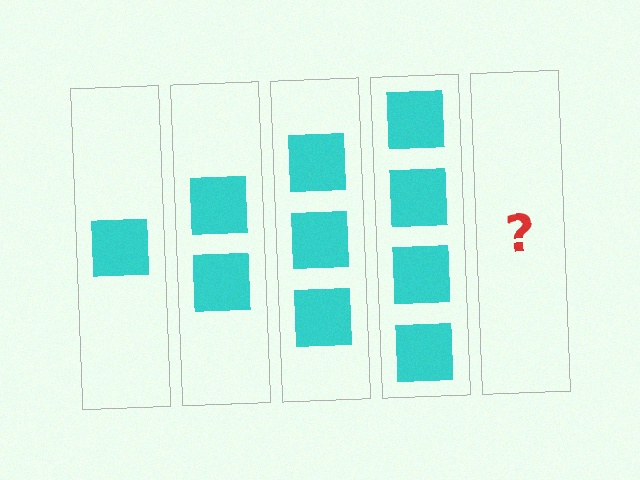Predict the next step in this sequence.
The next step is 5 squares.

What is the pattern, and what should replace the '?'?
The pattern is that each step adds one more square. The '?' should be 5 squares.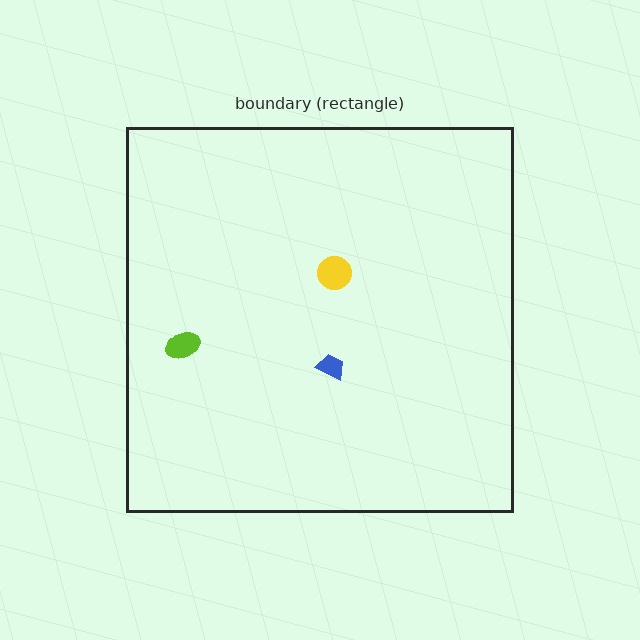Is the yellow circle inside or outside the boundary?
Inside.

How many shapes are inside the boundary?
3 inside, 0 outside.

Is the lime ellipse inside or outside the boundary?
Inside.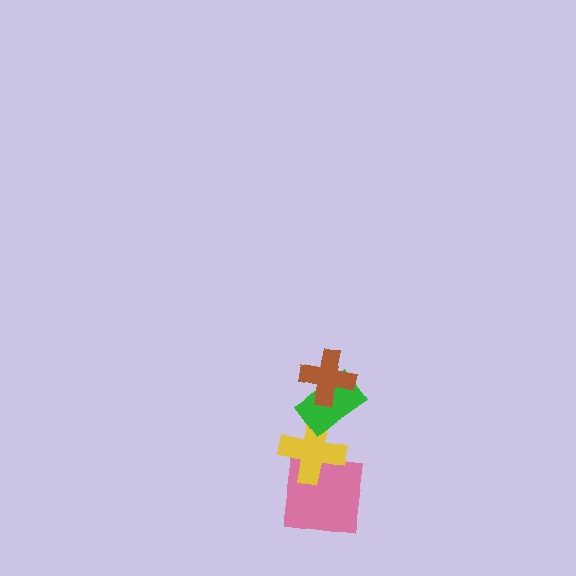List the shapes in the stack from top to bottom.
From top to bottom: the brown cross, the green rectangle, the yellow cross, the pink square.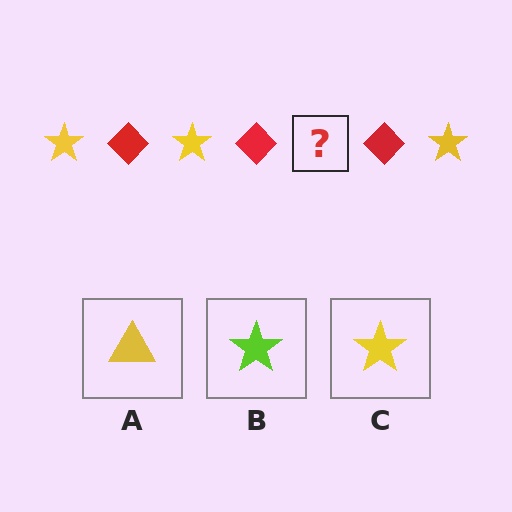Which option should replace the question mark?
Option C.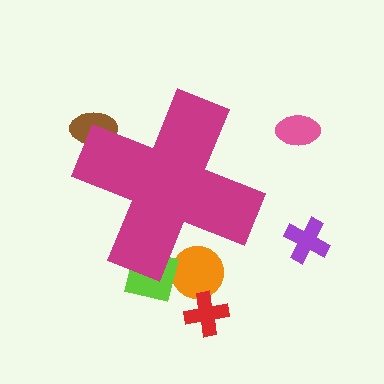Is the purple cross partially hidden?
No, the purple cross is fully visible.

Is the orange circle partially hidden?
Yes, the orange circle is partially hidden behind the magenta cross.